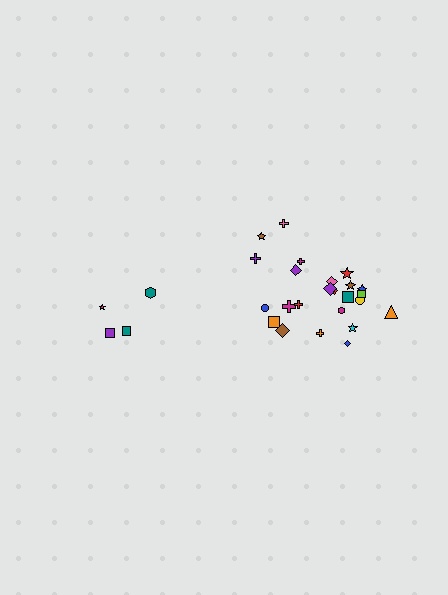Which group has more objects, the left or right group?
The right group.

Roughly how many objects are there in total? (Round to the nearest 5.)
Roughly 30 objects in total.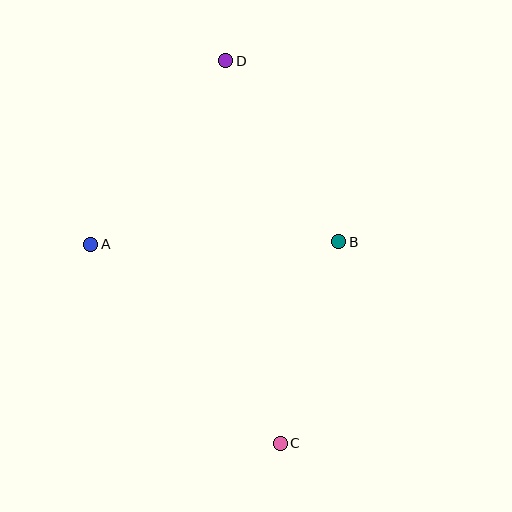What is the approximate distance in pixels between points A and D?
The distance between A and D is approximately 228 pixels.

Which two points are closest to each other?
Points B and C are closest to each other.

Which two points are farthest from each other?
Points C and D are farthest from each other.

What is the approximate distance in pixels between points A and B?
The distance between A and B is approximately 248 pixels.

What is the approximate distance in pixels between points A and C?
The distance between A and C is approximately 275 pixels.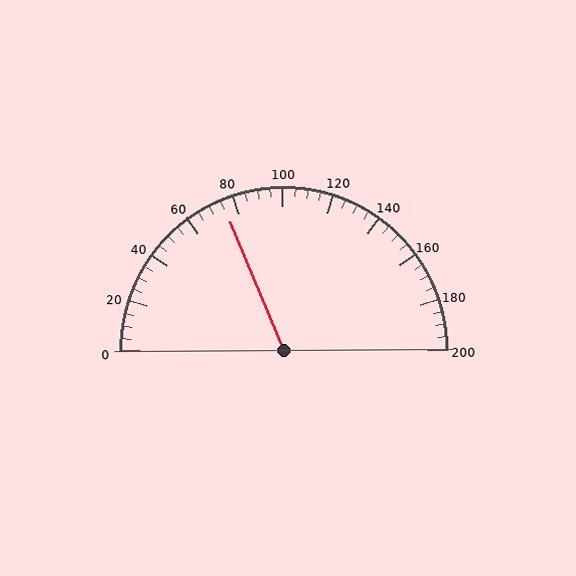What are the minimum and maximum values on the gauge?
The gauge ranges from 0 to 200.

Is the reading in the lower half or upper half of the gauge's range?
The reading is in the lower half of the range (0 to 200).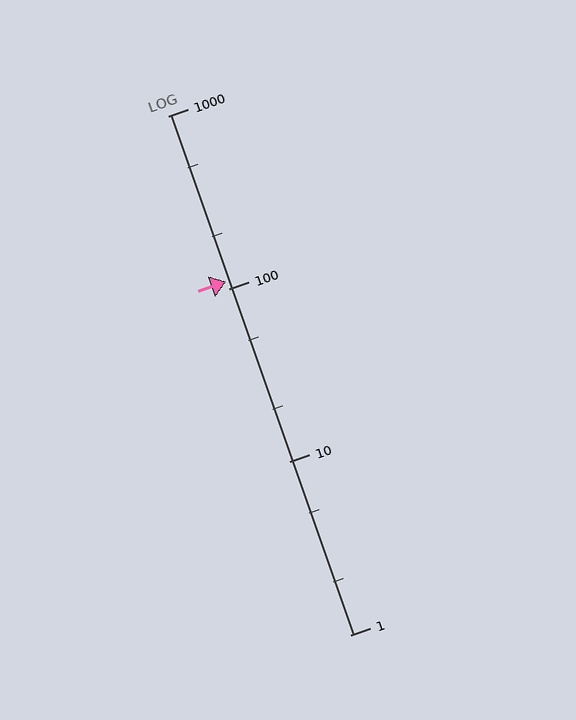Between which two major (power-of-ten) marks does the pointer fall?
The pointer is between 100 and 1000.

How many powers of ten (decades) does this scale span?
The scale spans 3 decades, from 1 to 1000.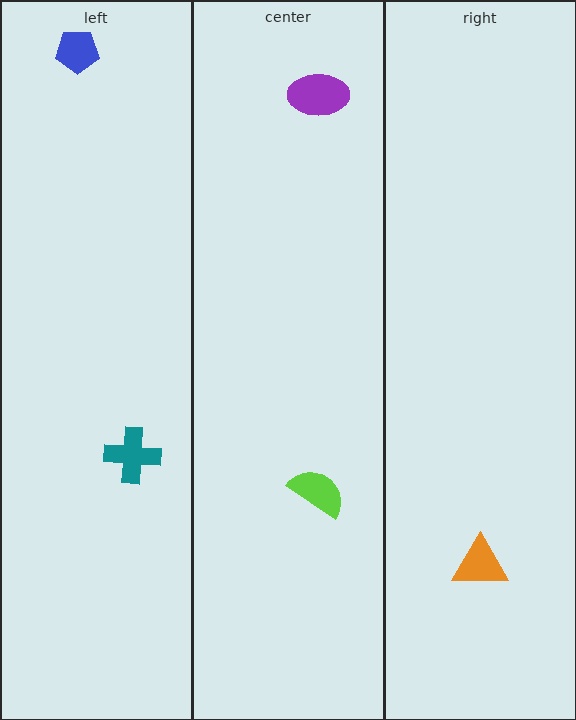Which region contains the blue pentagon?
The left region.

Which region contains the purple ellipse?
The center region.